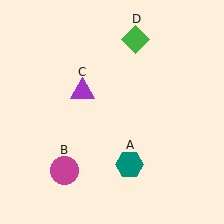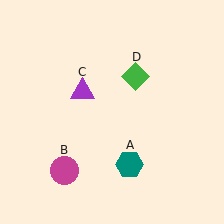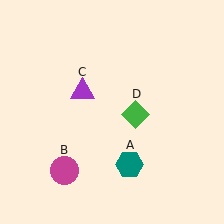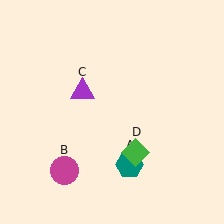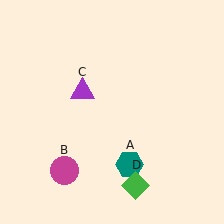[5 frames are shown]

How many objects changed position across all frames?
1 object changed position: green diamond (object D).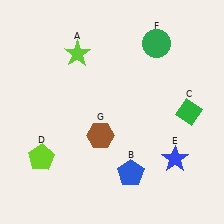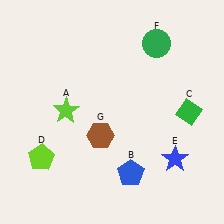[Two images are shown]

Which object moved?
The lime star (A) moved down.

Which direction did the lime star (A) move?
The lime star (A) moved down.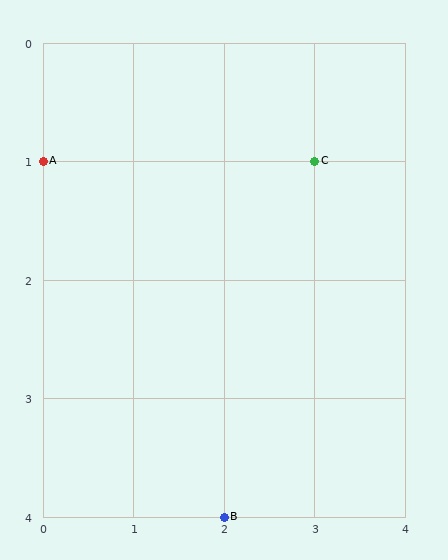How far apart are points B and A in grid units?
Points B and A are 2 columns and 3 rows apart (about 3.6 grid units diagonally).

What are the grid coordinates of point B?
Point B is at grid coordinates (2, 4).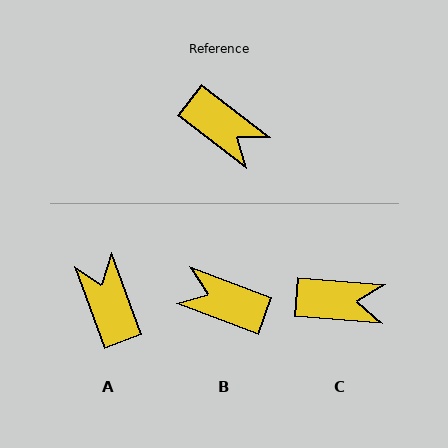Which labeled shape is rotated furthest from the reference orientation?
B, about 163 degrees away.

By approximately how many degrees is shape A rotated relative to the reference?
Approximately 148 degrees counter-clockwise.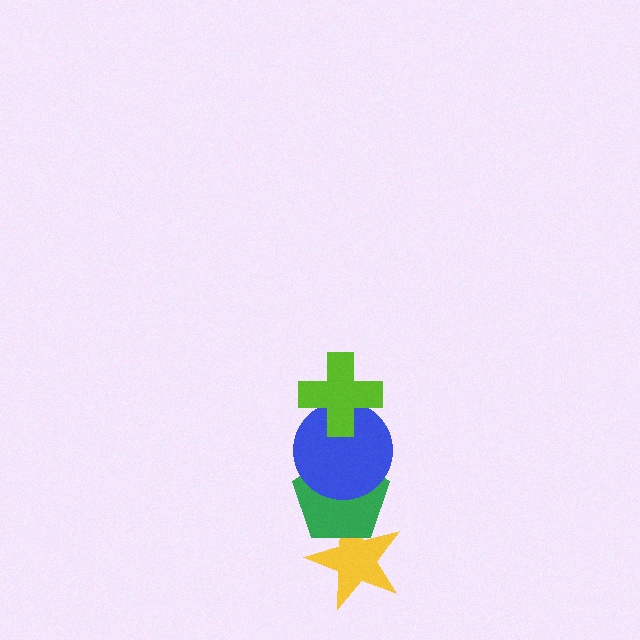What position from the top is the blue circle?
The blue circle is 2nd from the top.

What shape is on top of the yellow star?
The green pentagon is on top of the yellow star.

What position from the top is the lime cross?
The lime cross is 1st from the top.